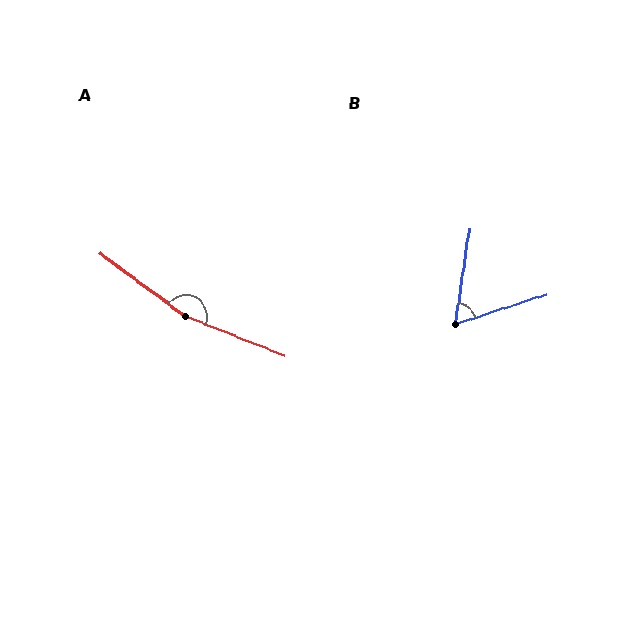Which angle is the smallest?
B, at approximately 64 degrees.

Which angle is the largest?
A, at approximately 166 degrees.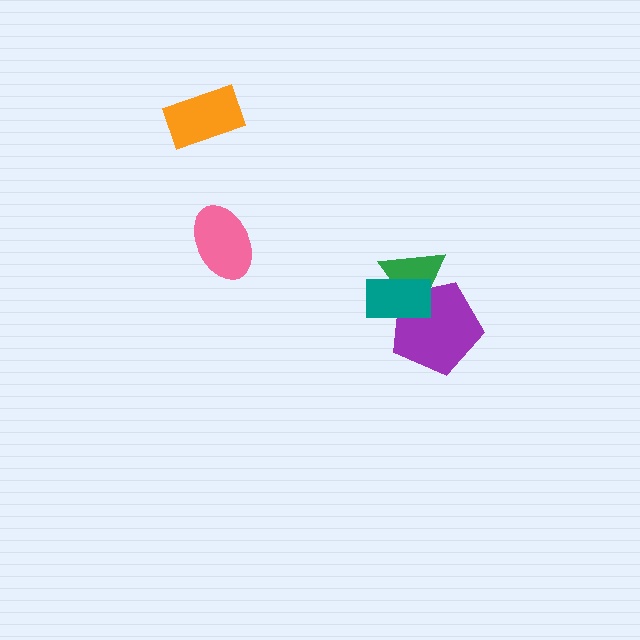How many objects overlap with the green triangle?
2 objects overlap with the green triangle.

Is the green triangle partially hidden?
Yes, it is partially covered by another shape.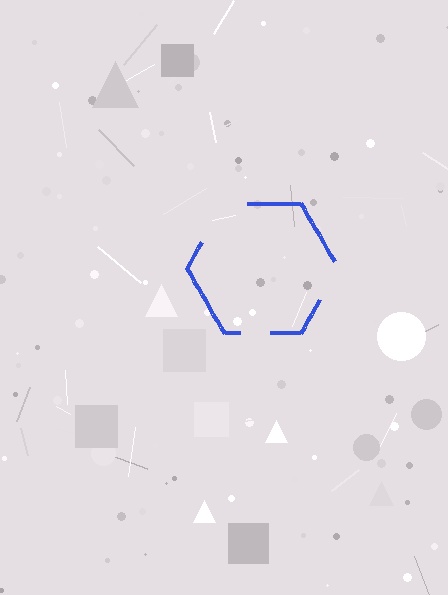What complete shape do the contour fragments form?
The contour fragments form a hexagon.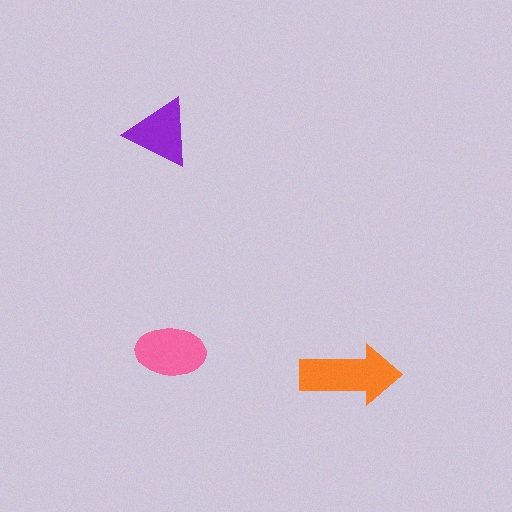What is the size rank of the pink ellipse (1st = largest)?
2nd.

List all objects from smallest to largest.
The purple triangle, the pink ellipse, the orange arrow.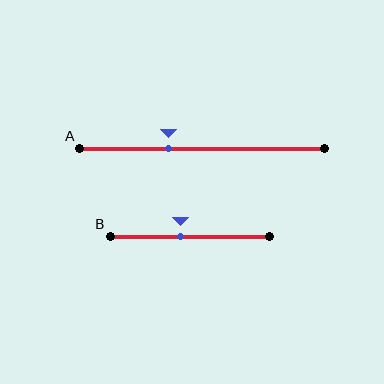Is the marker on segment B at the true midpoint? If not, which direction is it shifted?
No, the marker on segment B is shifted to the left by about 6% of the segment length.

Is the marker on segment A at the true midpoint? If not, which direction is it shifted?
No, the marker on segment A is shifted to the left by about 14% of the segment length.